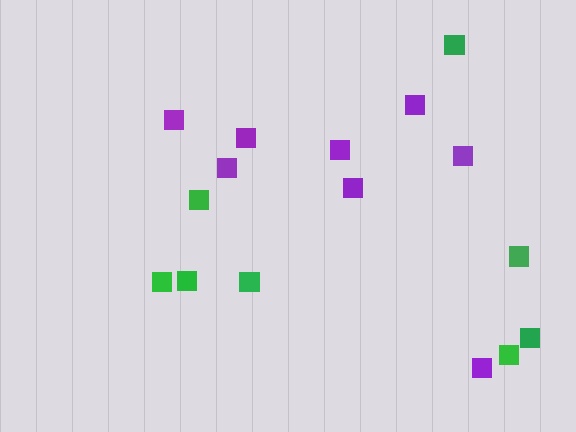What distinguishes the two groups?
There are 2 groups: one group of purple squares (8) and one group of green squares (8).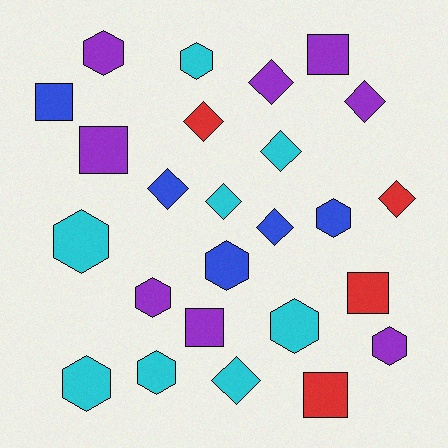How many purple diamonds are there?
There are 2 purple diamonds.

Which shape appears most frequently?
Hexagon, with 10 objects.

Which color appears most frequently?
Purple, with 8 objects.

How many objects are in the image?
There are 25 objects.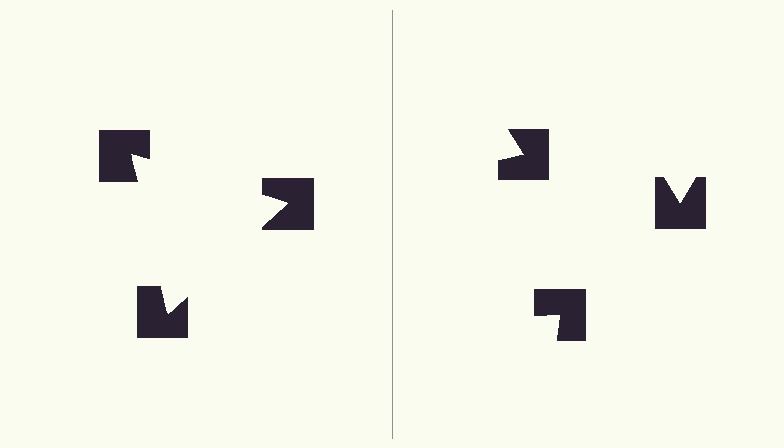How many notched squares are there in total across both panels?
6 — 3 on each side.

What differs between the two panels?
The notched squares are positioned identically on both sides; only the wedge orientations differ. On the left they align to a triangle; on the right they are misaligned.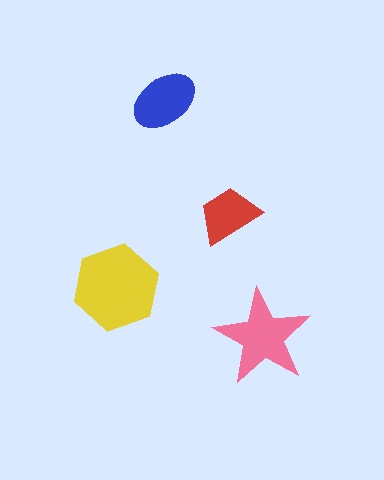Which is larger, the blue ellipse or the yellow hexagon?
The yellow hexagon.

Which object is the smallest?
The red trapezoid.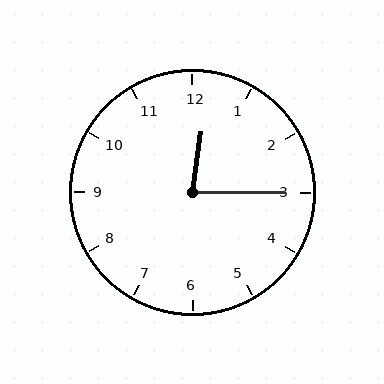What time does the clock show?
12:15.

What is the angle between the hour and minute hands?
Approximately 82 degrees.